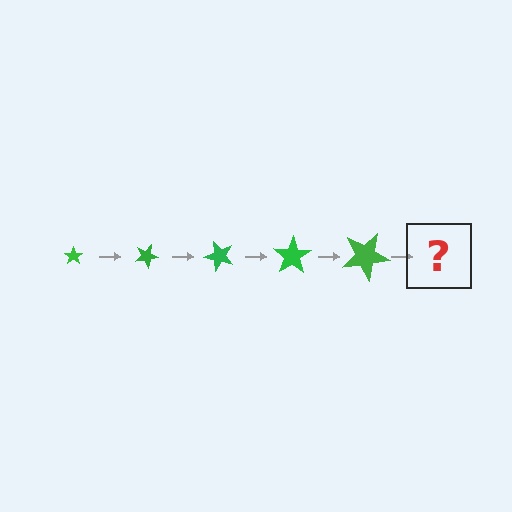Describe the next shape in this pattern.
It should be a star, larger than the previous one and rotated 125 degrees from the start.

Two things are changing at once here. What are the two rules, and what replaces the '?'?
The two rules are that the star grows larger each step and it rotates 25 degrees each step. The '?' should be a star, larger than the previous one and rotated 125 degrees from the start.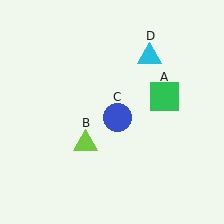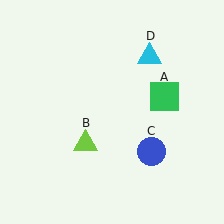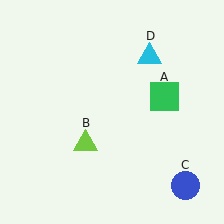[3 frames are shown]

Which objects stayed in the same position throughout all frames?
Green square (object A) and lime triangle (object B) and cyan triangle (object D) remained stationary.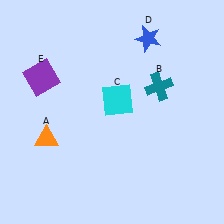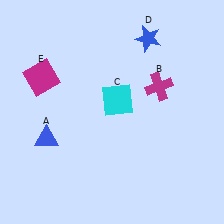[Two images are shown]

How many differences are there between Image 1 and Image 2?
There are 3 differences between the two images.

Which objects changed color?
A changed from orange to blue. B changed from teal to magenta. E changed from purple to magenta.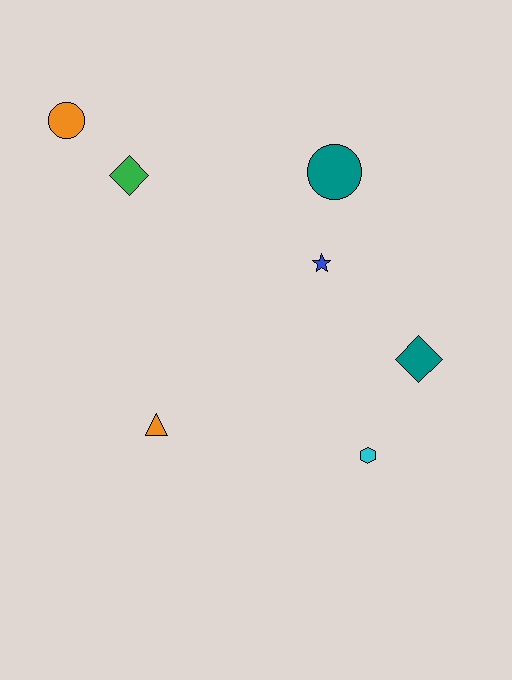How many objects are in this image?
There are 7 objects.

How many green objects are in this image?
There is 1 green object.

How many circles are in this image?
There are 2 circles.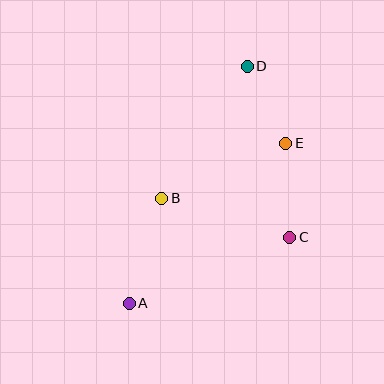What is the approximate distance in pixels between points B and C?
The distance between B and C is approximately 134 pixels.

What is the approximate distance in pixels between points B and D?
The distance between B and D is approximately 157 pixels.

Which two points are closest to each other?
Points D and E are closest to each other.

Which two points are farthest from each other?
Points A and D are farthest from each other.